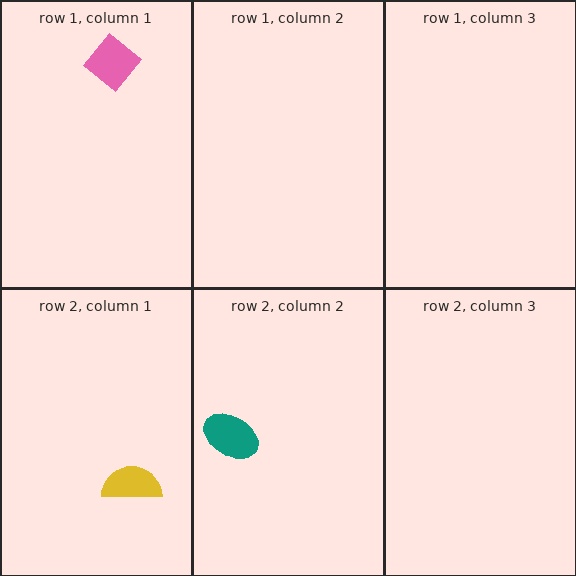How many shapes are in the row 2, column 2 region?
1.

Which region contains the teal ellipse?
The row 2, column 2 region.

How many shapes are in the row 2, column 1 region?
1.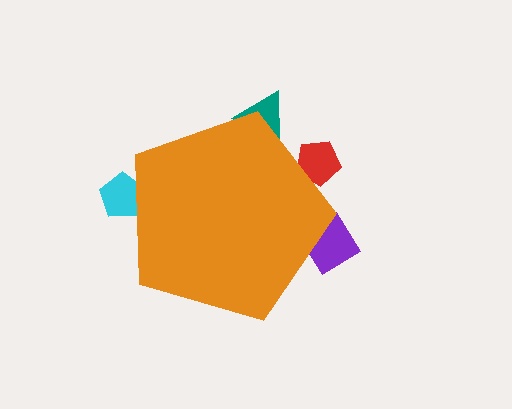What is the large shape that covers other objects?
An orange pentagon.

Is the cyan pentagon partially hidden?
Yes, the cyan pentagon is partially hidden behind the orange pentagon.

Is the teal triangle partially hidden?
Yes, the teal triangle is partially hidden behind the orange pentagon.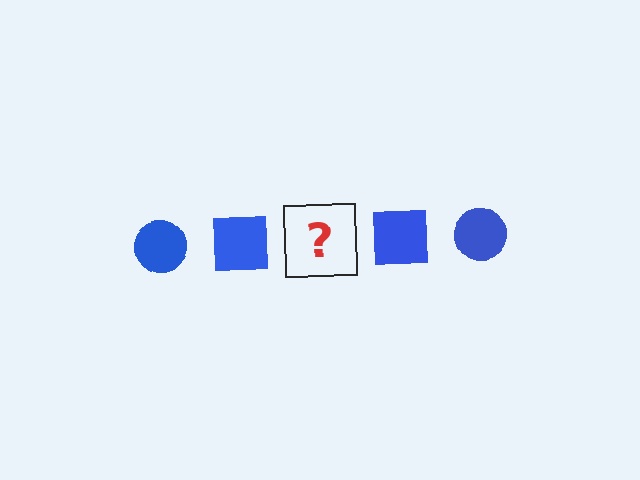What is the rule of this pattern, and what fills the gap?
The rule is that the pattern cycles through circle, square shapes in blue. The gap should be filled with a blue circle.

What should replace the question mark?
The question mark should be replaced with a blue circle.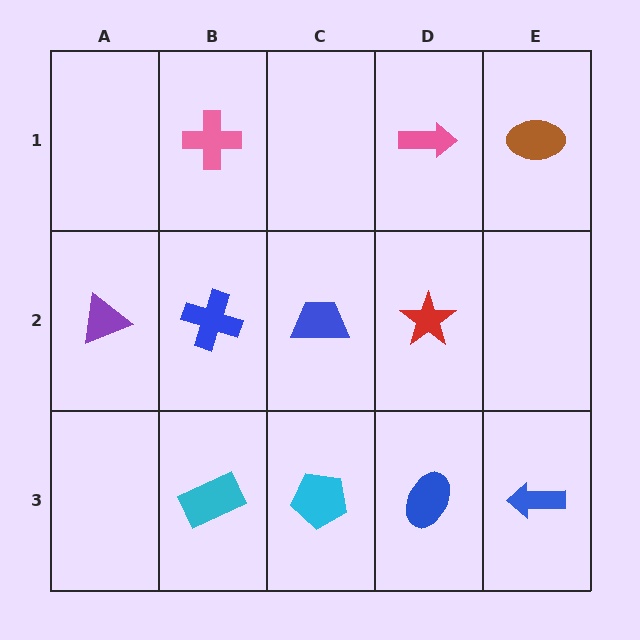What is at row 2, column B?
A blue cross.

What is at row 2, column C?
A blue trapezoid.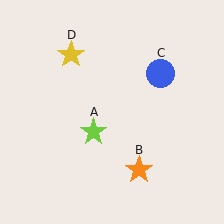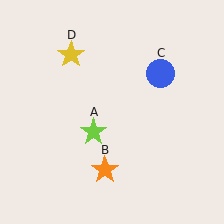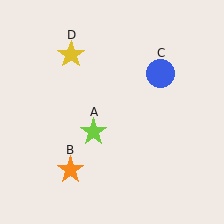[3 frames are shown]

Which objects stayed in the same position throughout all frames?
Lime star (object A) and blue circle (object C) and yellow star (object D) remained stationary.